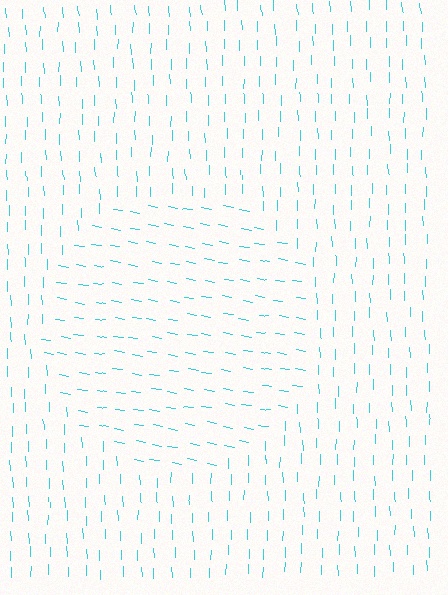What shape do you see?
I see a circle.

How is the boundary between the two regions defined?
The boundary is defined purely by a change in line orientation (approximately 80 degrees difference). All lines are the same color and thickness.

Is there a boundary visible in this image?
Yes, there is a texture boundary formed by a change in line orientation.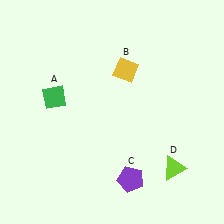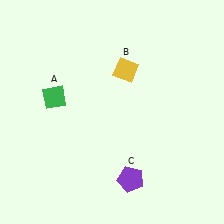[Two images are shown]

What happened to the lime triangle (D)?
The lime triangle (D) was removed in Image 2. It was in the bottom-right area of Image 1.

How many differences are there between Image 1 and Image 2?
There is 1 difference between the two images.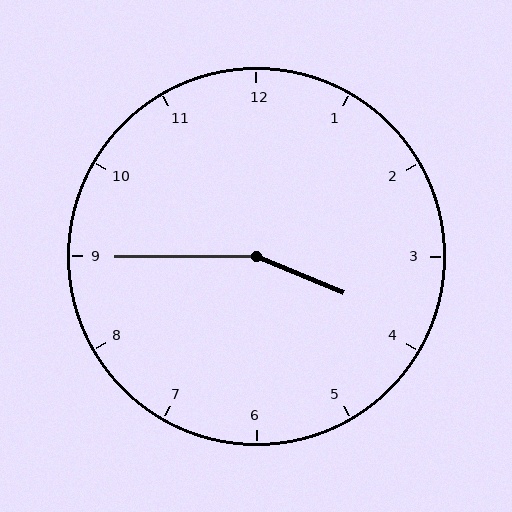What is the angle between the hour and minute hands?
Approximately 158 degrees.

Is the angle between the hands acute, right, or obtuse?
It is obtuse.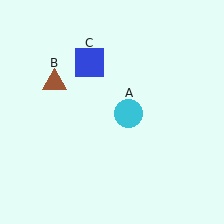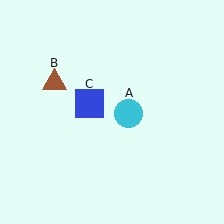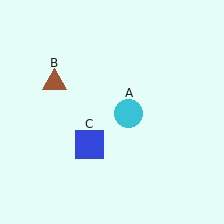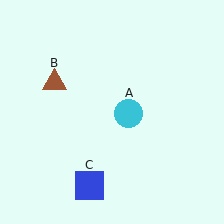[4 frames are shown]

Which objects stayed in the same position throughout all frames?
Cyan circle (object A) and brown triangle (object B) remained stationary.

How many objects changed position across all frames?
1 object changed position: blue square (object C).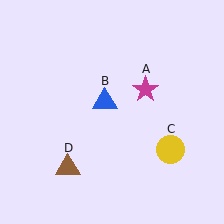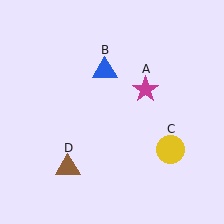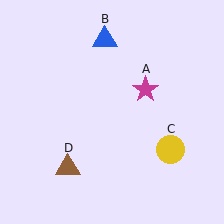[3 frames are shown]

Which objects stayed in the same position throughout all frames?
Magenta star (object A) and yellow circle (object C) and brown triangle (object D) remained stationary.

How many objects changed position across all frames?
1 object changed position: blue triangle (object B).